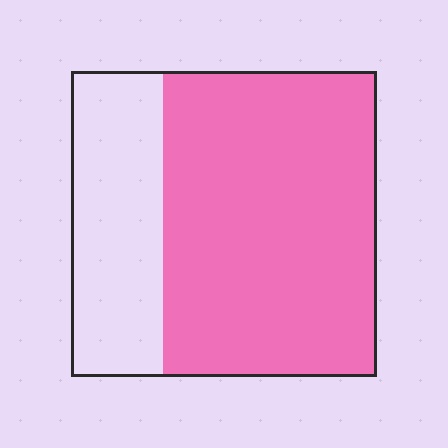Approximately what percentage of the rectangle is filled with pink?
Approximately 70%.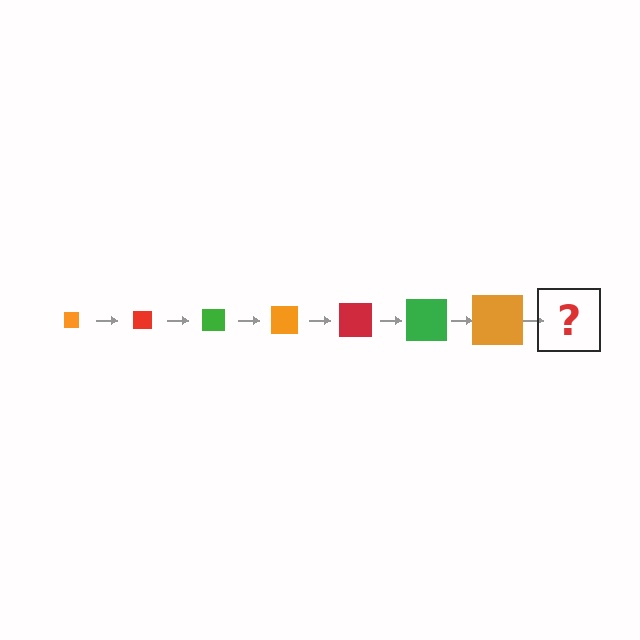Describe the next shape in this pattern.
It should be a red square, larger than the previous one.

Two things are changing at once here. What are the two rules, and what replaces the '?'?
The two rules are that the square grows larger each step and the color cycles through orange, red, and green. The '?' should be a red square, larger than the previous one.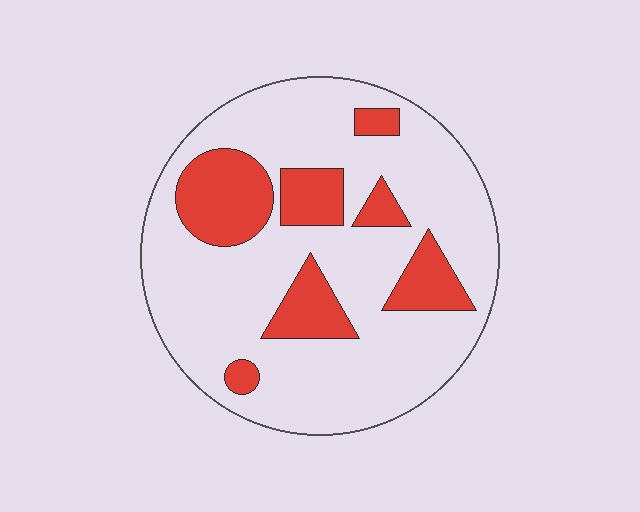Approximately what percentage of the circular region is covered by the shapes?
Approximately 25%.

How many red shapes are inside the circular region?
7.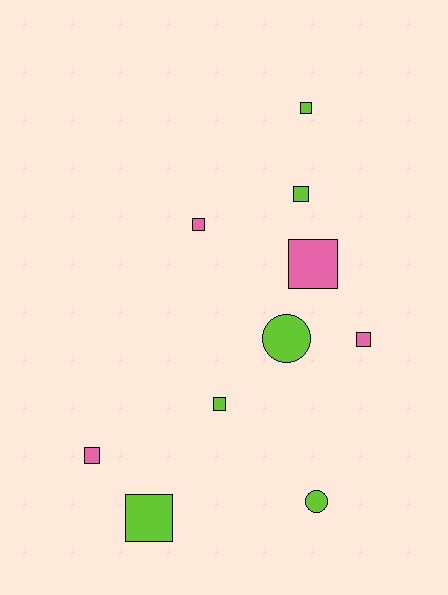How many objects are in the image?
There are 10 objects.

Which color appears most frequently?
Lime, with 6 objects.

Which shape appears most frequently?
Square, with 8 objects.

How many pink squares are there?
There are 4 pink squares.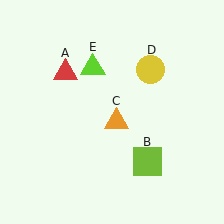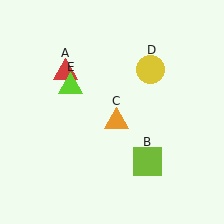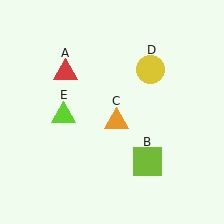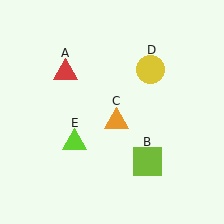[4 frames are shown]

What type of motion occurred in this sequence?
The lime triangle (object E) rotated counterclockwise around the center of the scene.